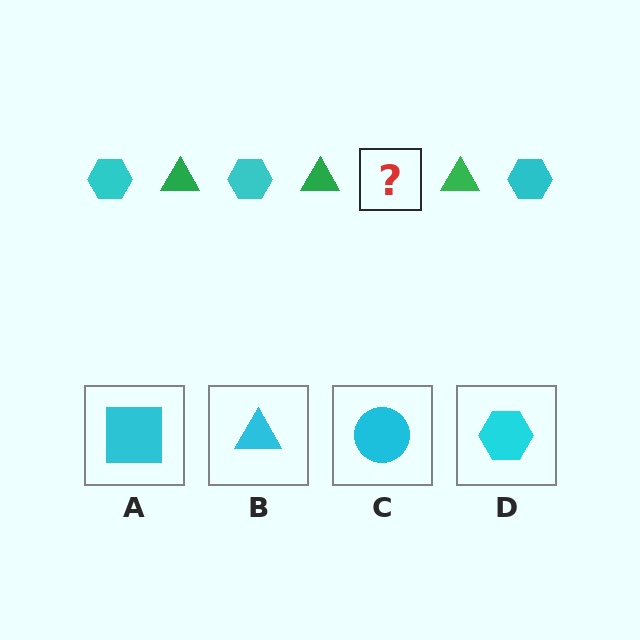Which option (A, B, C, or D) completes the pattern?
D.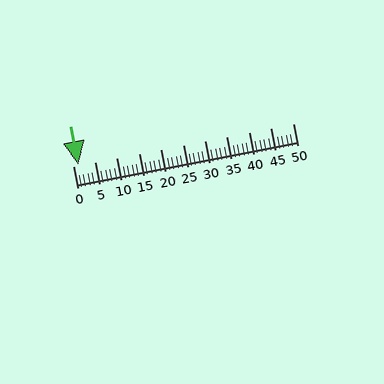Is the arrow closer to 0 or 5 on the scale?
The arrow is closer to 0.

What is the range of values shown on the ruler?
The ruler shows values from 0 to 50.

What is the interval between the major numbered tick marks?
The major tick marks are spaced 5 units apart.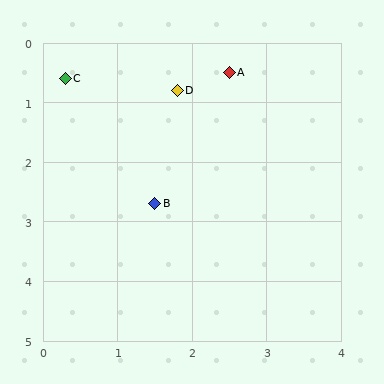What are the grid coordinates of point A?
Point A is at approximately (2.5, 0.5).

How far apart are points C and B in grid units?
Points C and B are about 2.4 grid units apart.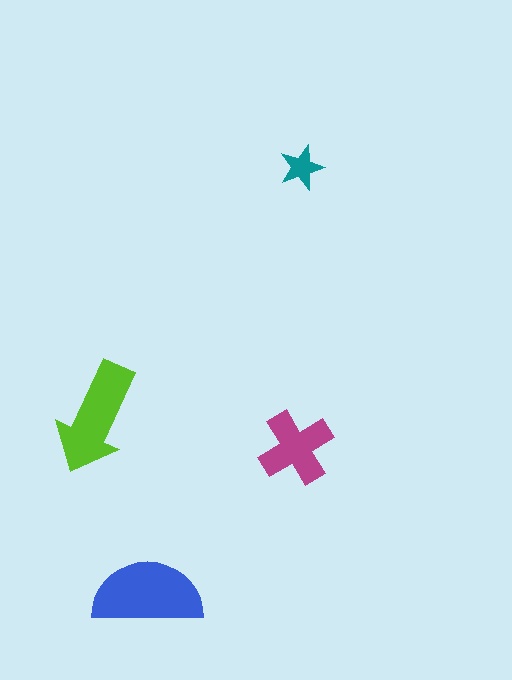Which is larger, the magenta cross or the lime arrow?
The lime arrow.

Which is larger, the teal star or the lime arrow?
The lime arrow.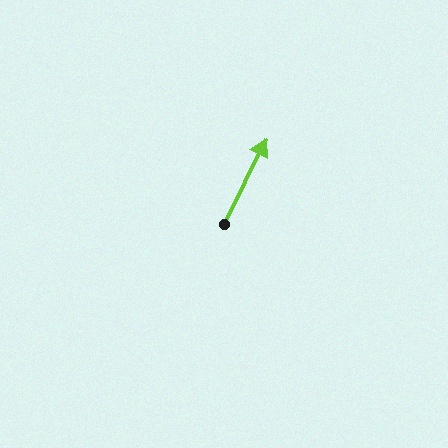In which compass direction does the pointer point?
Northeast.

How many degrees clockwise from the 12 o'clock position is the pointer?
Approximately 26 degrees.